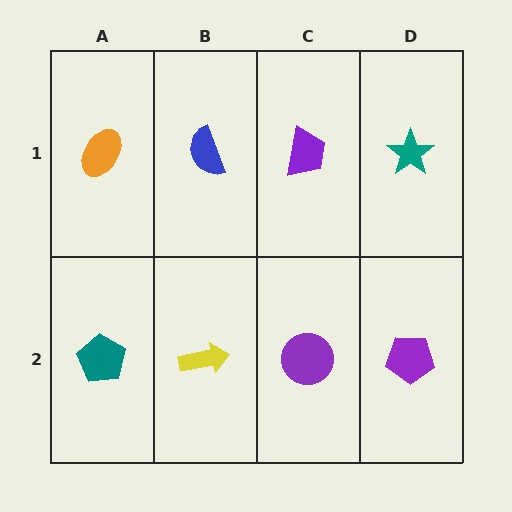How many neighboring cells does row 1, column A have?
2.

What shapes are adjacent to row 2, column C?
A purple trapezoid (row 1, column C), a yellow arrow (row 2, column B), a purple pentagon (row 2, column D).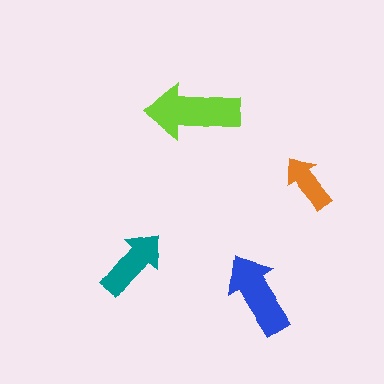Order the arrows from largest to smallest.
the lime one, the blue one, the teal one, the orange one.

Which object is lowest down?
The blue arrow is bottommost.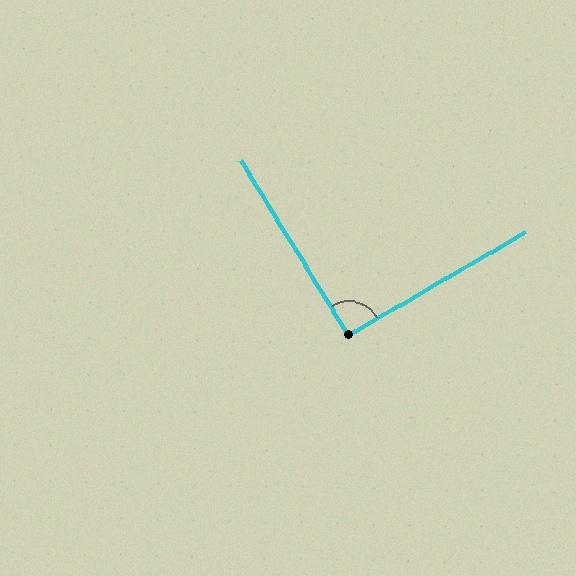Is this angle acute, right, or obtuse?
It is approximately a right angle.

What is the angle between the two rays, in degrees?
Approximately 92 degrees.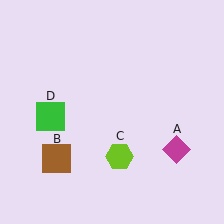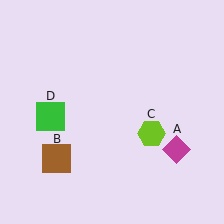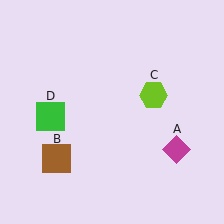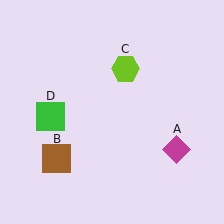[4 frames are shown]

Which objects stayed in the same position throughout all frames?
Magenta diamond (object A) and brown square (object B) and green square (object D) remained stationary.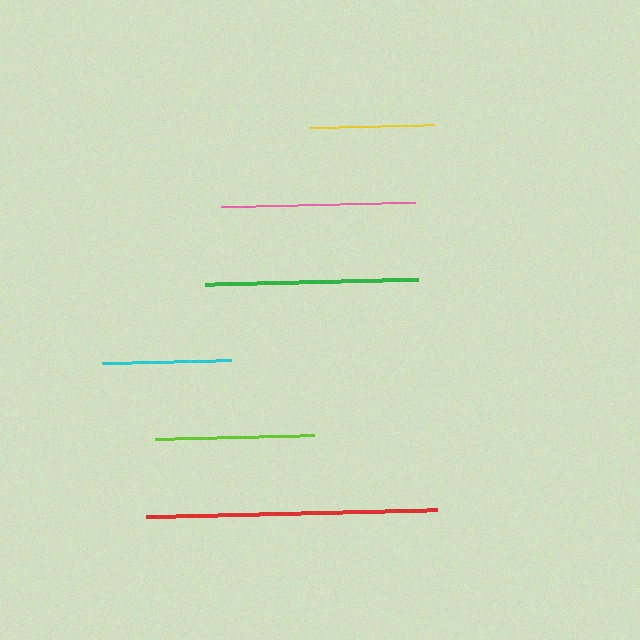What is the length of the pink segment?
The pink segment is approximately 194 pixels long.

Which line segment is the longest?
The red line is the longest at approximately 291 pixels.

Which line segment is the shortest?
The yellow line is the shortest at approximately 124 pixels.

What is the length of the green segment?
The green segment is approximately 213 pixels long.